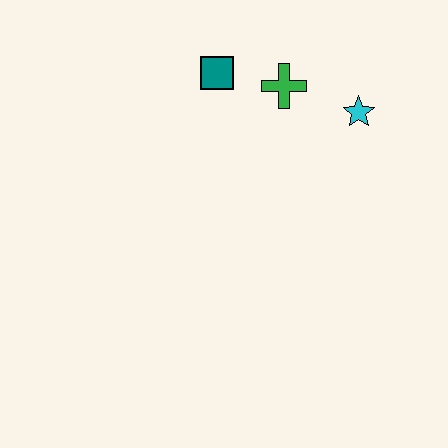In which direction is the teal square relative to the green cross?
The teal square is to the left of the green cross.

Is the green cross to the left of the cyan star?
Yes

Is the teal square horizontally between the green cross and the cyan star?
No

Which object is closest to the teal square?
The green cross is closest to the teal square.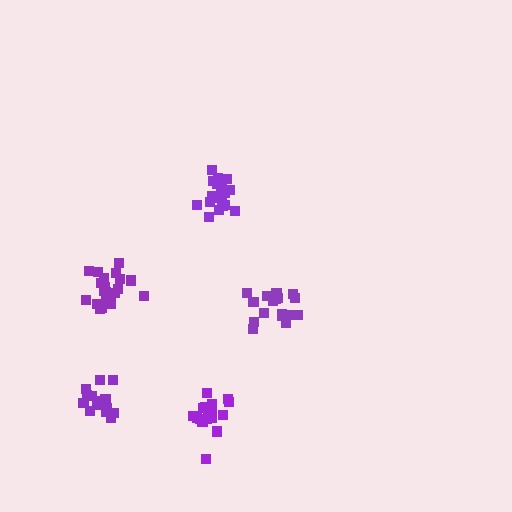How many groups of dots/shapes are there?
There are 5 groups.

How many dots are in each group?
Group 1: 20 dots, Group 2: 21 dots, Group 3: 17 dots, Group 4: 17 dots, Group 5: 15 dots (90 total).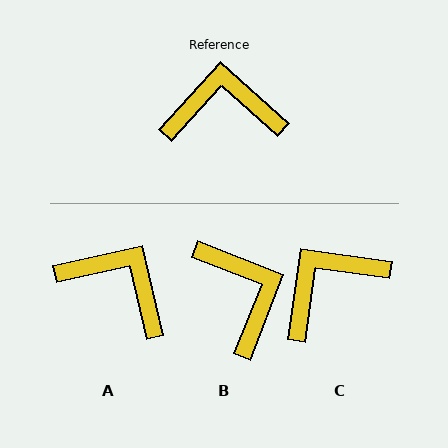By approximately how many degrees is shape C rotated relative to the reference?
Approximately 34 degrees counter-clockwise.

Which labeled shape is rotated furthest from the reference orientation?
B, about 69 degrees away.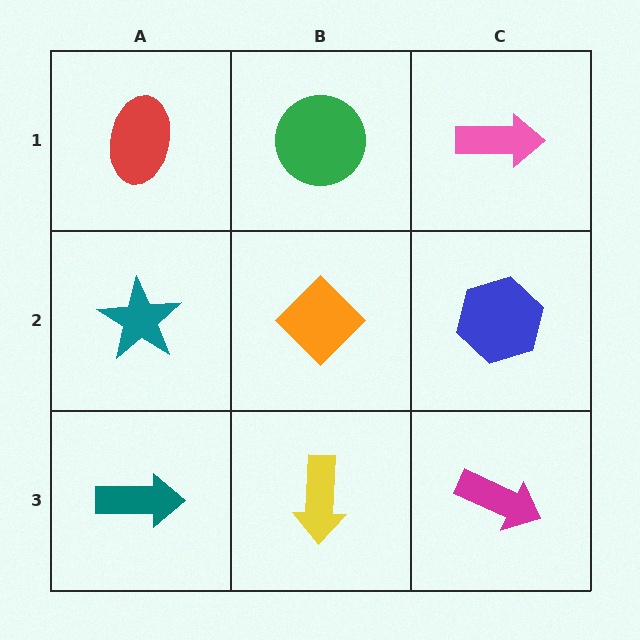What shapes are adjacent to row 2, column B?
A green circle (row 1, column B), a yellow arrow (row 3, column B), a teal star (row 2, column A), a blue hexagon (row 2, column C).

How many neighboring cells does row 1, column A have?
2.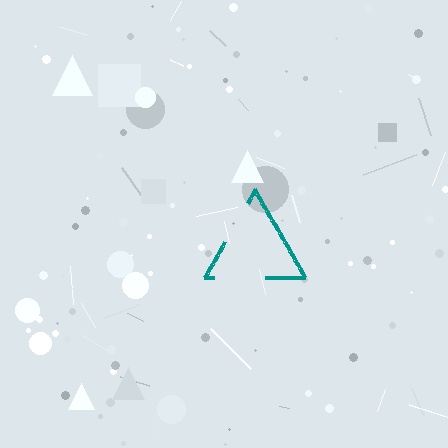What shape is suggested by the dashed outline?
The dashed outline suggests a triangle.